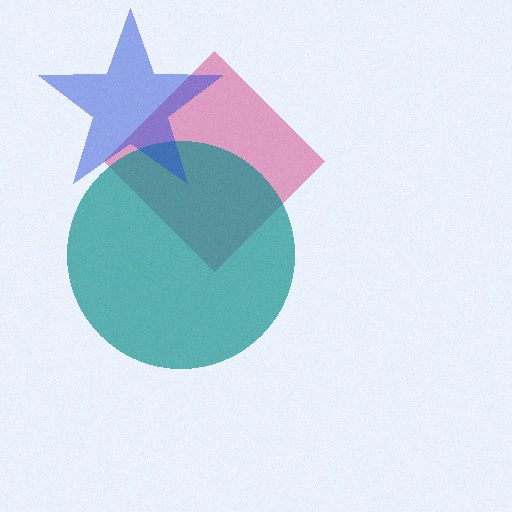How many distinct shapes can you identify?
There are 3 distinct shapes: a pink diamond, a teal circle, a blue star.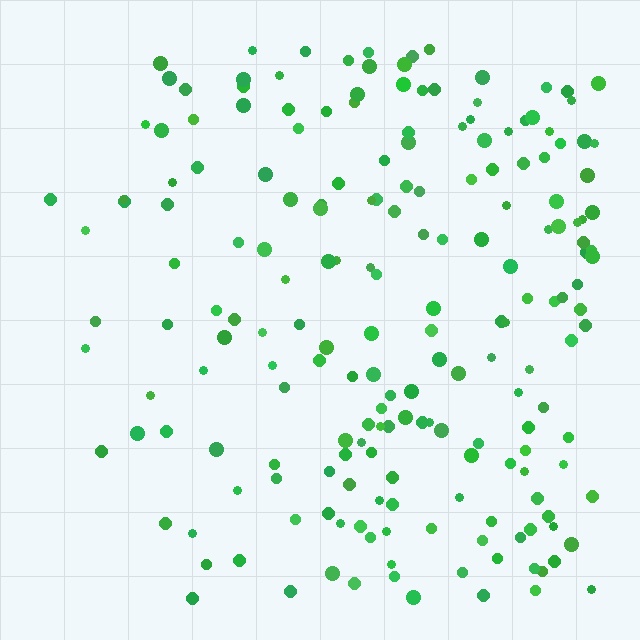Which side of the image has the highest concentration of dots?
The right.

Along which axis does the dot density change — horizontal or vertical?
Horizontal.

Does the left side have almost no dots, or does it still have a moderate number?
Still a moderate number, just noticeably fewer than the right.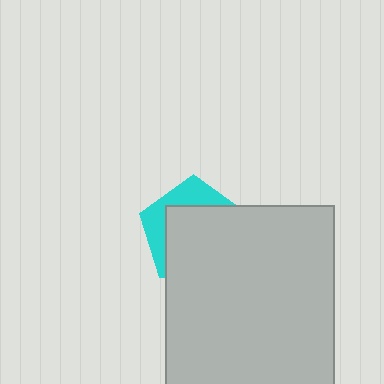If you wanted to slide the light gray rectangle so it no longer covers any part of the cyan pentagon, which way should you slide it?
Slide it toward the lower-right — that is the most direct way to separate the two shapes.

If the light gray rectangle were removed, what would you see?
You would see the complete cyan pentagon.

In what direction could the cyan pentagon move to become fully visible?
The cyan pentagon could move toward the upper-left. That would shift it out from behind the light gray rectangle entirely.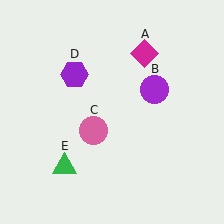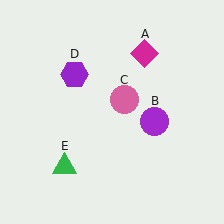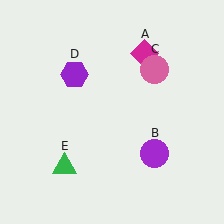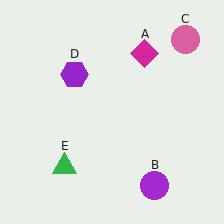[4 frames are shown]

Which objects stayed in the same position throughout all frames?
Magenta diamond (object A) and purple hexagon (object D) and green triangle (object E) remained stationary.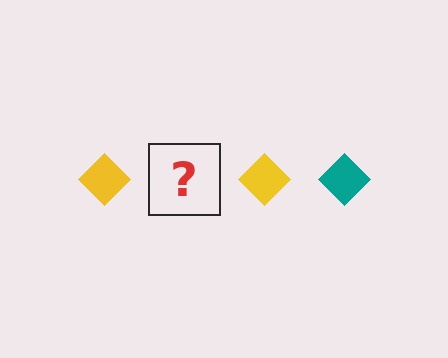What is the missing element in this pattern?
The missing element is a teal diamond.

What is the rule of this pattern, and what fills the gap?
The rule is that the pattern cycles through yellow, teal diamonds. The gap should be filled with a teal diamond.